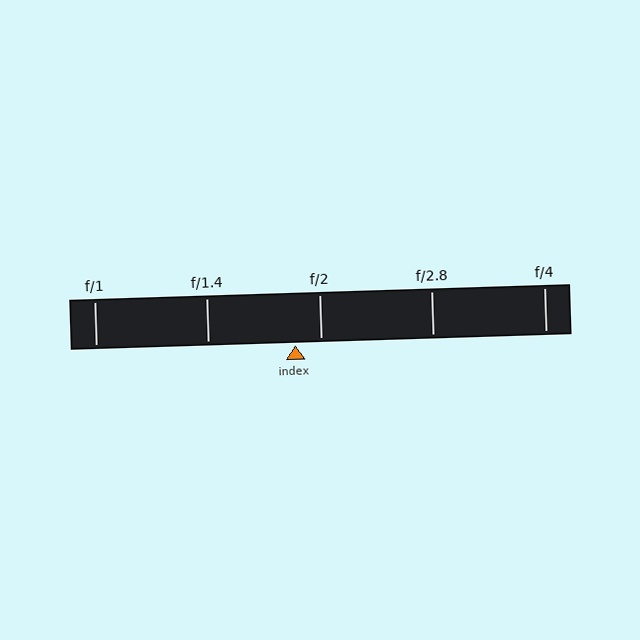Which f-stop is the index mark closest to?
The index mark is closest to f/2.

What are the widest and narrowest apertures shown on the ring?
The widest aperture shown is f/1 and the narrowest is f/4.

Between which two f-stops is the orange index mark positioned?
The index mark is between f/1.4 and f/2.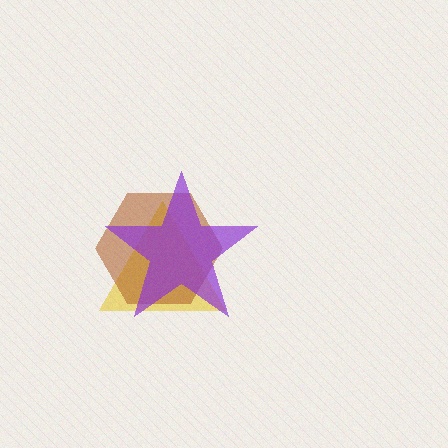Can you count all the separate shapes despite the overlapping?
Yes, there are 3 separate shapes.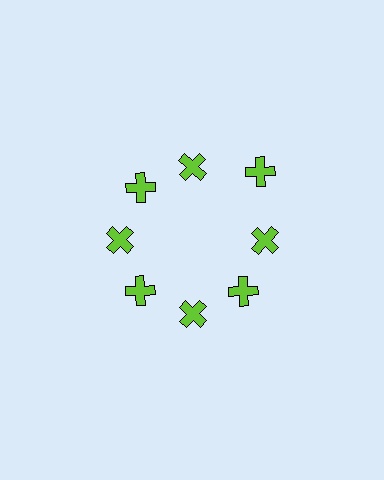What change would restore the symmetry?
The symmetry would be restored by moving it inward, back onto the ring so that all 8 crosses sit at equal angles and equal distance from the center.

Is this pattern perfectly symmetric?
No. The 8 lime crosses are arranged in a ring, but one element near the 2 o'clock position is pushed outward from the center, breaking the 8-fold rotational symmetry.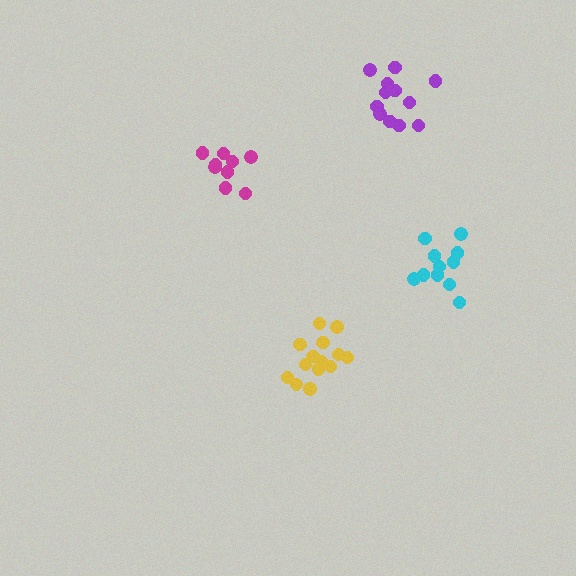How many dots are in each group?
Group 1: 14 dots, Group 2: 9 dots, Group 3: 12 dots, Group 4: 11 dots (46 total).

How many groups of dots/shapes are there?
There are 4 groups.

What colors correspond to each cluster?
The clusters are colored: yellow, magenta, purple, cyan.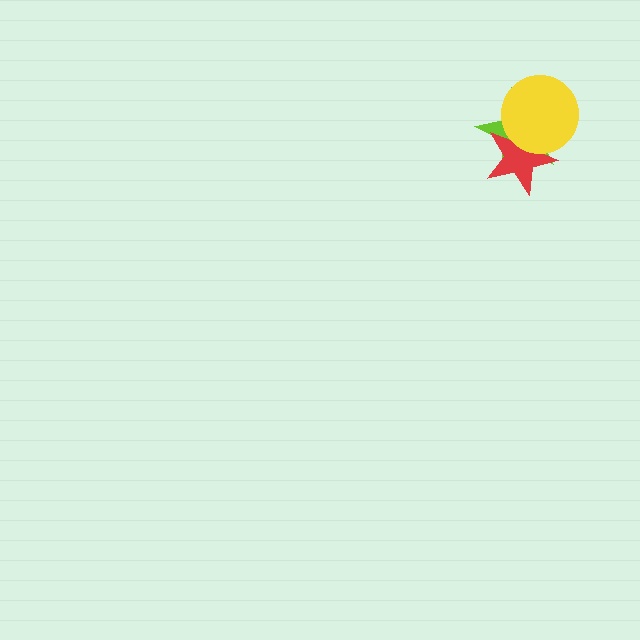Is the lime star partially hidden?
Yes, it is partially covered by another shape.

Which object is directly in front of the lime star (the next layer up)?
The red star is directly in front of the lime star.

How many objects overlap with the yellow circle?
2 objects overlap with the yellow circle.